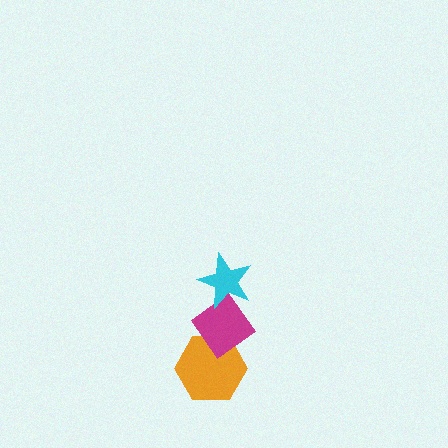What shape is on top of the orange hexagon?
The magenta diamond is on top of the orange hexagon.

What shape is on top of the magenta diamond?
The cyan star is on top of the magenta diamond.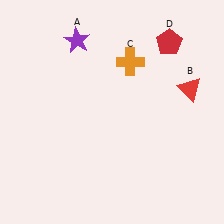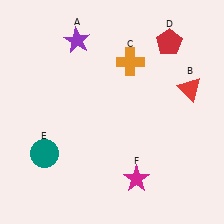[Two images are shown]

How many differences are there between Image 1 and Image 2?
There are 2 differences between the two images.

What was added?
A teal circle (E), a magenta star (F) were added in Image 2.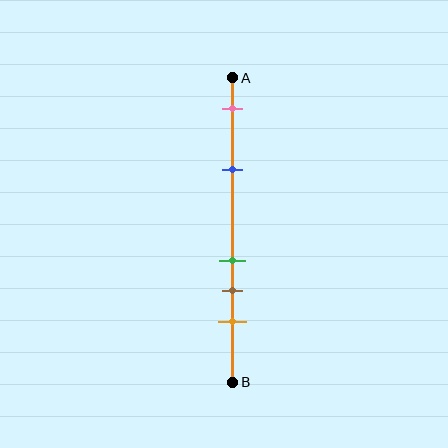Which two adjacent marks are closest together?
The green and brown marks are the closest adjacent pair.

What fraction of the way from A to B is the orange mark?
The orange mark is approximately 80% (0.8) of the way from A to B.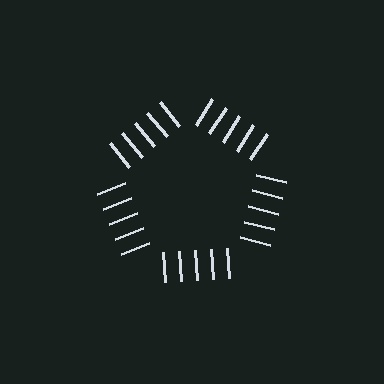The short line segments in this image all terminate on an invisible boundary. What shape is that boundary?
An illusory pentagon — the line segments terminate on its edges but no continuous stroke is drawn.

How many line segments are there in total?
25 — 5 along each of the 5 edges.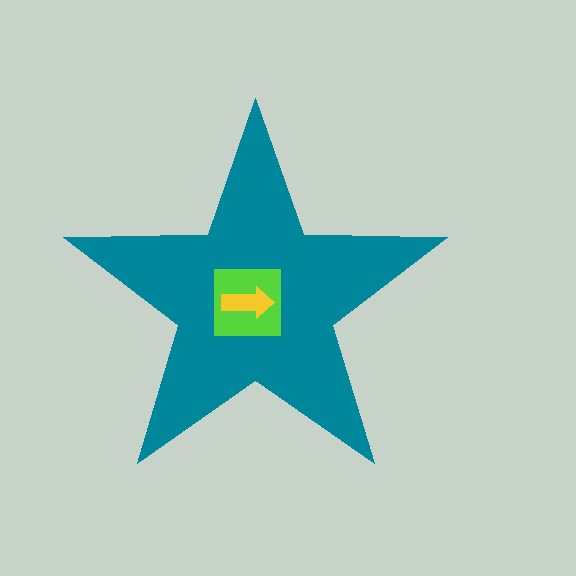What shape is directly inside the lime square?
The yellow arrow.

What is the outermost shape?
The teal star.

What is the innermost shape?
The yellow arrow.